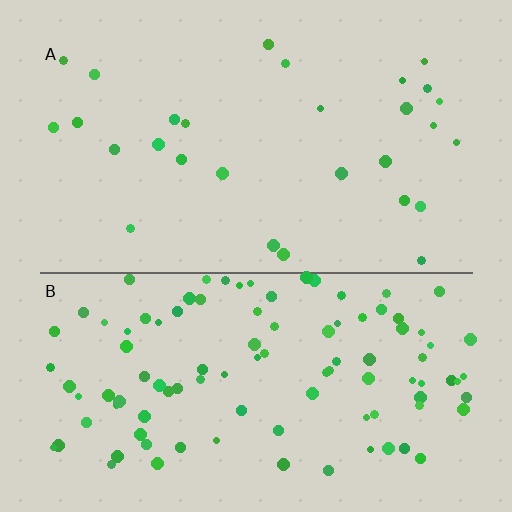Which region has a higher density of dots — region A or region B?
B (the bottom).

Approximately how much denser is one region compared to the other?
Approximately 3.6× — region B over region A.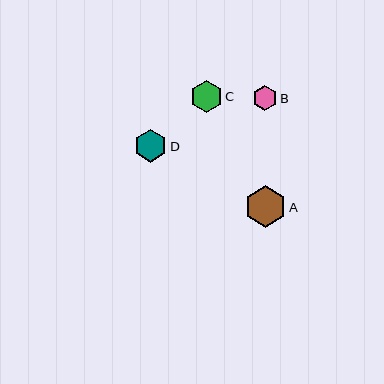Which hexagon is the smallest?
Hexagon B is the smallest with a size of approximately 25 pixels.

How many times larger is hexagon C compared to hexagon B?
Hexagon C is approximately 1.3 times the size of hexagon B.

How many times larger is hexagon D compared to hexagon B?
Hexagon D is approximately 1.3 times the size of hexagon B.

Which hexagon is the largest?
Hexagon A is the largest with a size of approximately 41 pixels.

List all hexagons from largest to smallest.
From largest to smallest: A, D, C, B.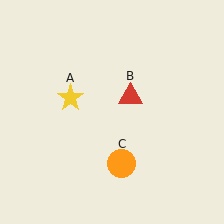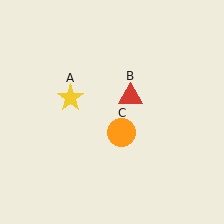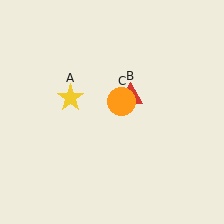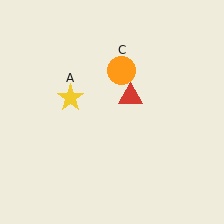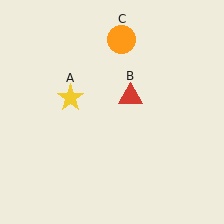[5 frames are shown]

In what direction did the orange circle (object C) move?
The orange circle (object C) moved up.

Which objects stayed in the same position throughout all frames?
Yellow star (object A) and red triangle (object B) remained stationary.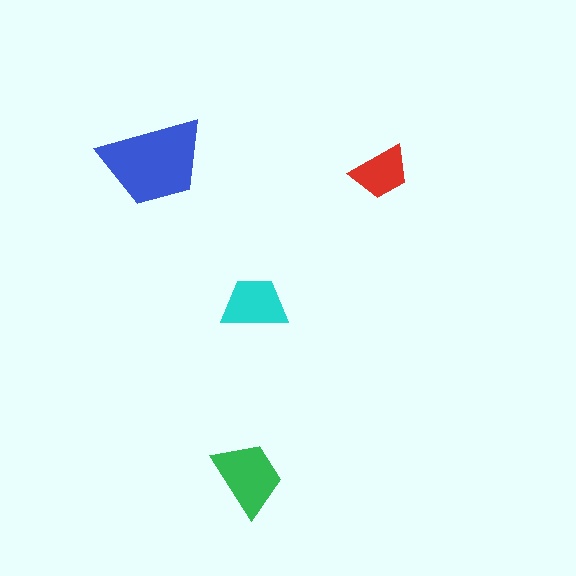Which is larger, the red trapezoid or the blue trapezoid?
The blue one.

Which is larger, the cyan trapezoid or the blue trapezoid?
The blue one.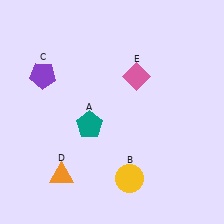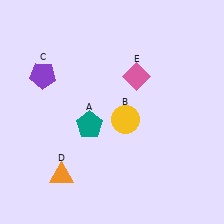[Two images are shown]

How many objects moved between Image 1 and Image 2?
1 object moved between the two images.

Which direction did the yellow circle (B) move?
The yellow circle (B) moved up.